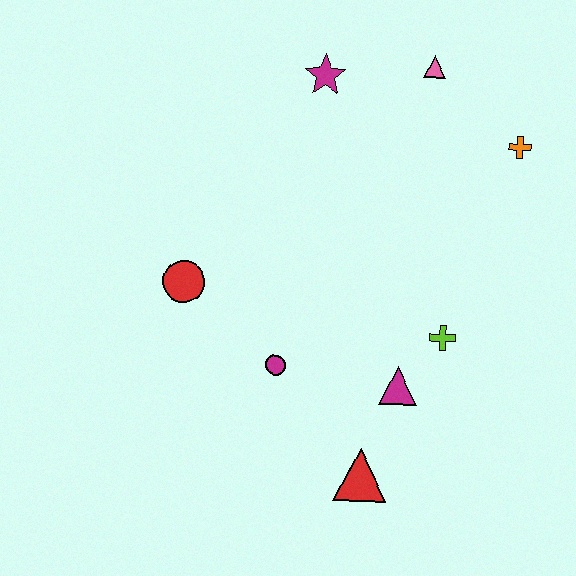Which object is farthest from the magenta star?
The red triangle is farthest from the magenta star.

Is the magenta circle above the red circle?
No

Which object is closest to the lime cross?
The magenta triangle is closest to the lime cross.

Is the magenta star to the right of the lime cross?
No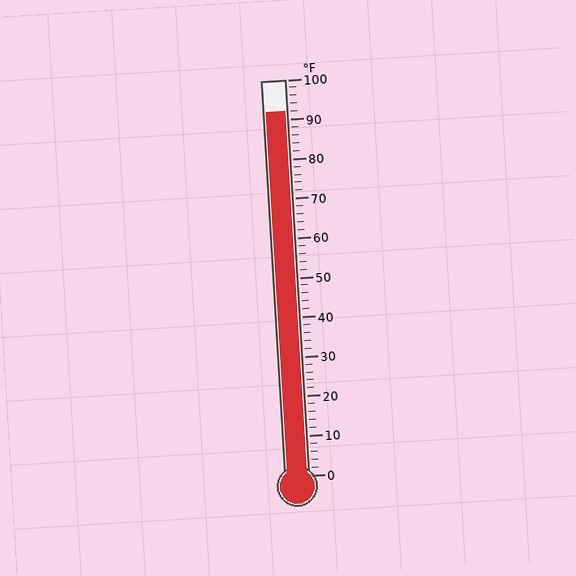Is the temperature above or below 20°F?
The temperature is above 20°F.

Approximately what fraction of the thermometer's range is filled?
The thermometer is filled to approximately 90% of its range.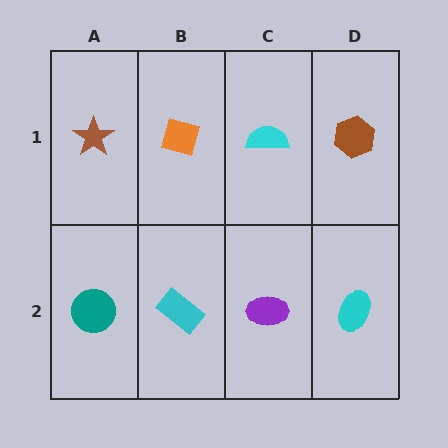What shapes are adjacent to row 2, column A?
A brown star (row 1, column A), a cyan rectangle (row 2, column B).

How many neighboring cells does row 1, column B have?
3.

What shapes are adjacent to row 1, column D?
A cyan ellipse (row 2, column D), a cyan semicircle (row 1, column C).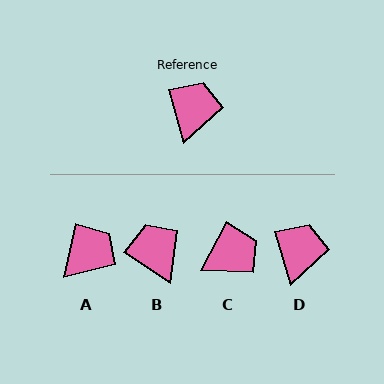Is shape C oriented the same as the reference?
No, it is off by about 44 degrees.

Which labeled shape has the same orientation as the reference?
D.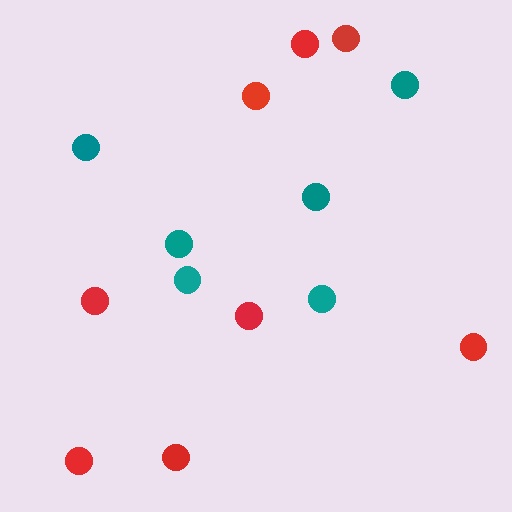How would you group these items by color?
There are 2 groups: one group of red circles (8) and one group of teal circles (6).